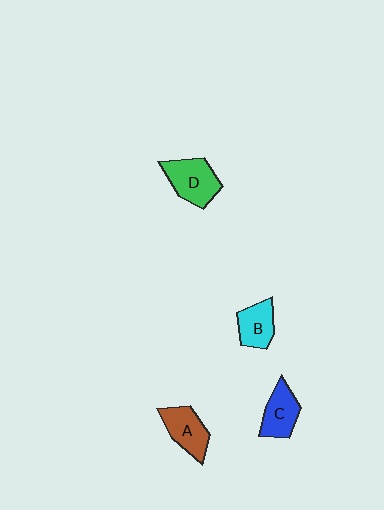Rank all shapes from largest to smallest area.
From largest to smallest: D (green), A (brown), C (blue), B (cyan).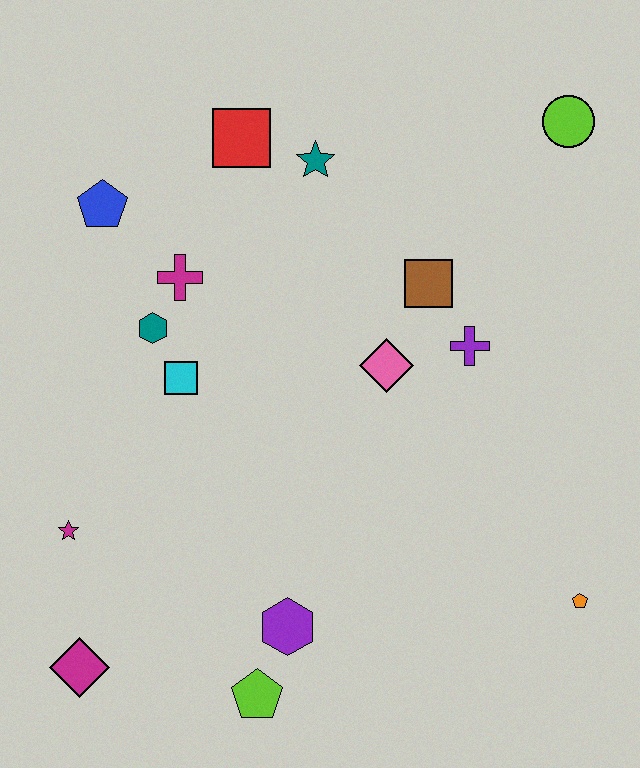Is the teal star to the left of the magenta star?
No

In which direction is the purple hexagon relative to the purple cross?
The purple hexagon is below the purple cross.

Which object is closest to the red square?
The teal star is closest to the red square.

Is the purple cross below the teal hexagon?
Yes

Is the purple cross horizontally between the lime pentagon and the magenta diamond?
No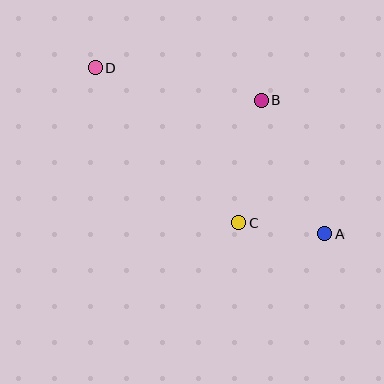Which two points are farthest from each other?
Points A and D are farthest from each other.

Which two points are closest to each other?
Points A and C are closest to each other.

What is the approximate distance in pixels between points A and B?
The distance between A and B is approximately 148 pixels.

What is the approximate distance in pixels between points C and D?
The distance between C and D is approximately 211 pixels.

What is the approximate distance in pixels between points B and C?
The distance between B and C is approximately 124 pixels.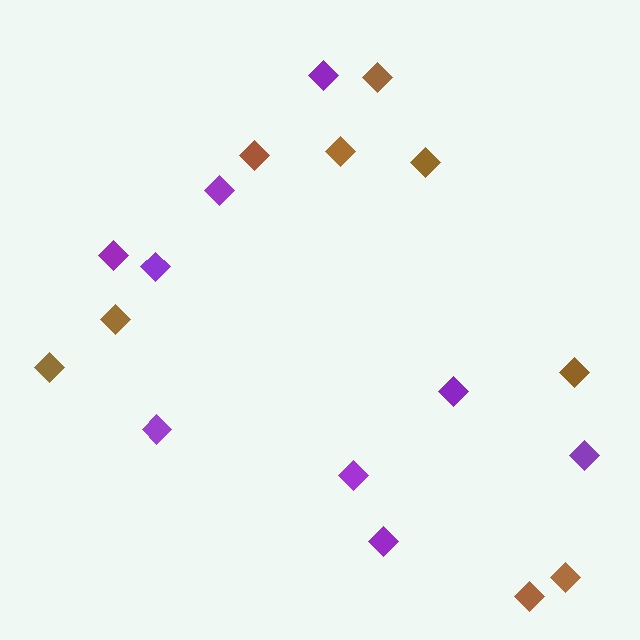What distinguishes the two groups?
There are 2 groups: one group of brown diamonds (9) and one group of purple diamonds (9).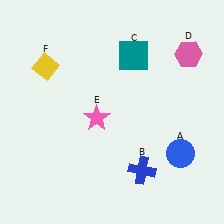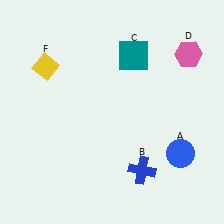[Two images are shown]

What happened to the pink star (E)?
The pink star (E) was removed in Image 2. It was in the bottom-left area of Image 1.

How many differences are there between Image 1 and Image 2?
There is 1 difference between the two images.